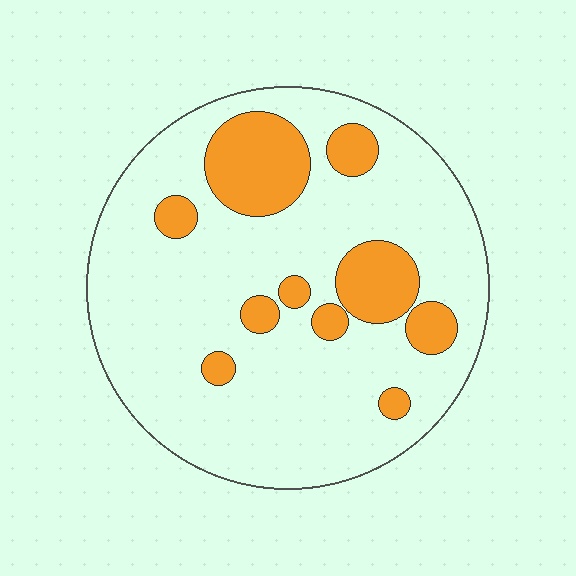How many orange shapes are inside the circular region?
10.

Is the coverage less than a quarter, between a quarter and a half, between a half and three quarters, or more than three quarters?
Less than a quarter.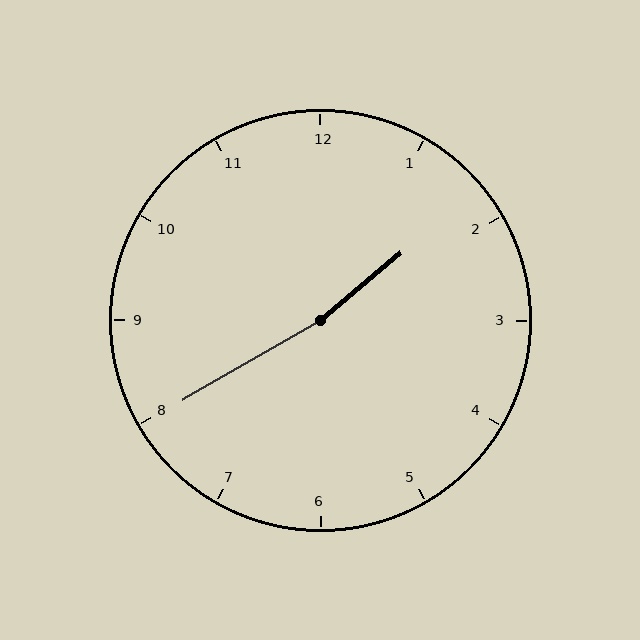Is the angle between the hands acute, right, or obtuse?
It is obtuse.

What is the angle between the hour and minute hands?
Approximately 170 degrees.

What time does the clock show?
1:40.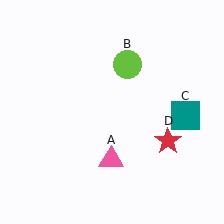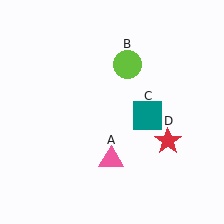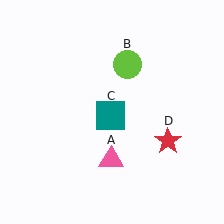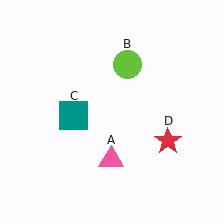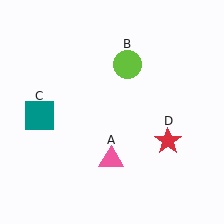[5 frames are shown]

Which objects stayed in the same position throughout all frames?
Pink triangle (object A) and lime circle (object B) and red star (object D) remained stationary.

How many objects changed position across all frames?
1 object changed position: teal square (object C).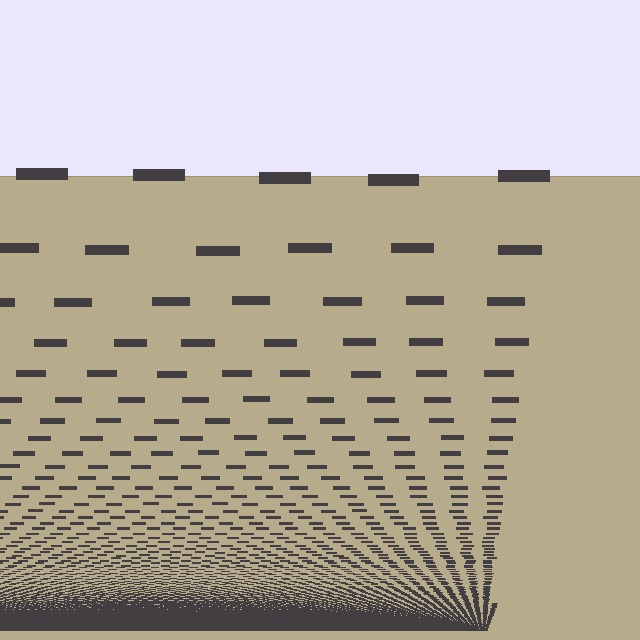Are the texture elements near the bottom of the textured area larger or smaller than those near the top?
Smaller. The gradient is inverted — elements near the bottom are smaller and denser.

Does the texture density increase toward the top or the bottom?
Density increases toward the bottom.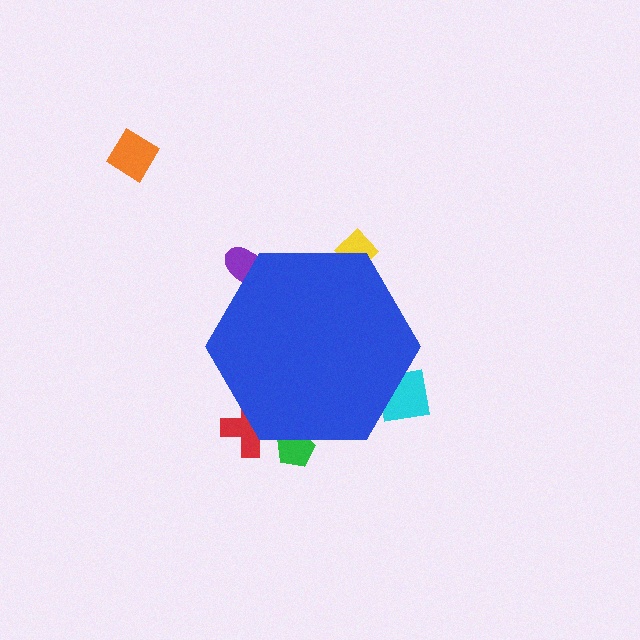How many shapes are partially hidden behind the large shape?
5 shapes are partially hidden.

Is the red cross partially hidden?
Yes, the red cross is partially hidden behind the blue hexagon.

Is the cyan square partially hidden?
Yes, the cyan square is partially hidden behind the blue hexagon.